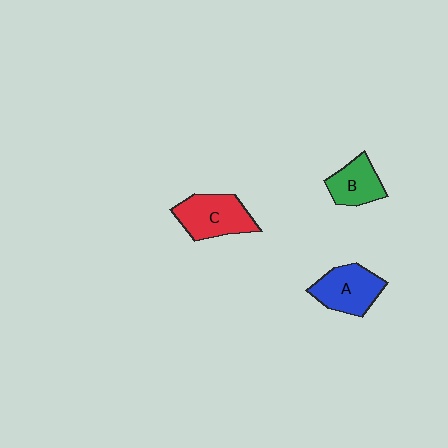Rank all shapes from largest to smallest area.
From largest to smallest: C (red), A (blue), B (green).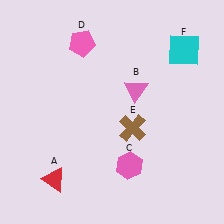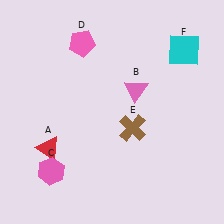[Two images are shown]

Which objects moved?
The objects that moved are: the red triangle (A), the pink hexagon (C).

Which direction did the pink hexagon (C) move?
The pink hexagon (C) moved left.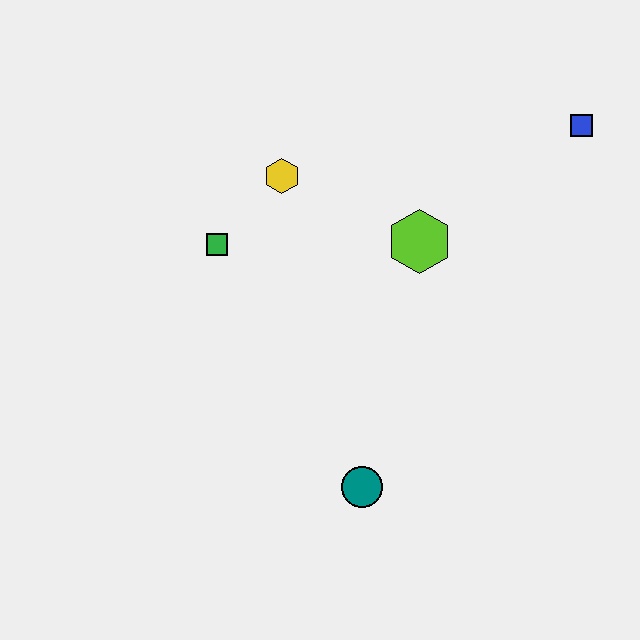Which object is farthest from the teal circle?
The blue square is farthest from the teal circle.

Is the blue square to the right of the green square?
Yes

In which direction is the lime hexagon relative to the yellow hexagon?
The lime hexagon is to the right of the yellow hexagon.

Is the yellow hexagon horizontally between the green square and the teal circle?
Yes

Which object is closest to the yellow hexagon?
The green square is closest to the yellow hexagon.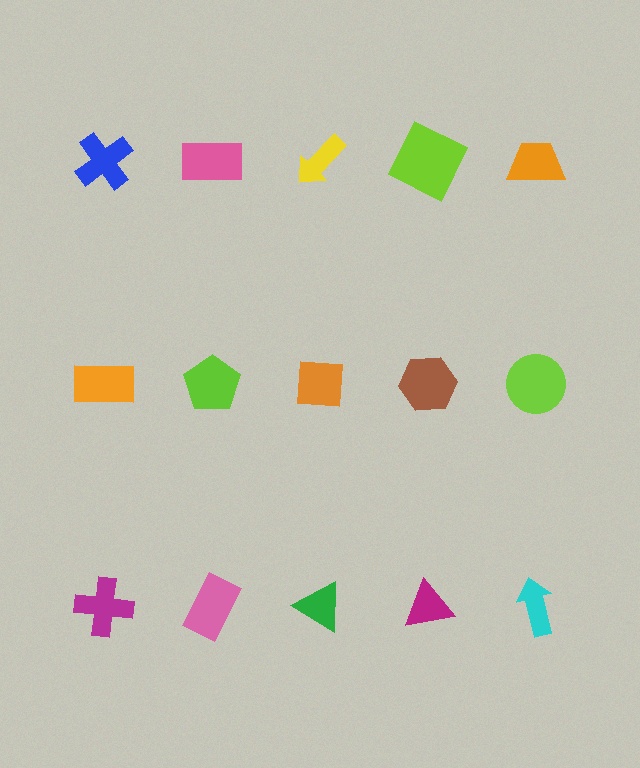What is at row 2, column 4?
A brown hexagon.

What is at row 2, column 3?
An orange square.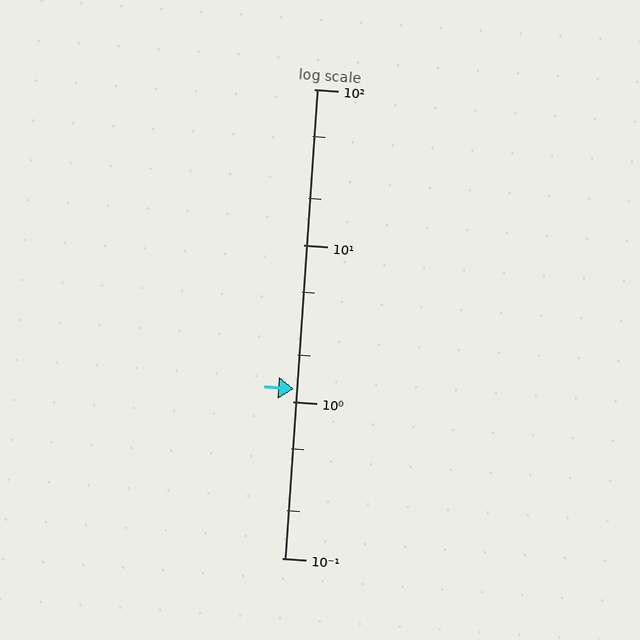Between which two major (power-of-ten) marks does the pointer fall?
The pointer is between 1 and 10.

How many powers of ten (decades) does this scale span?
The scale spans 3 decades, from 0.1 to 100.